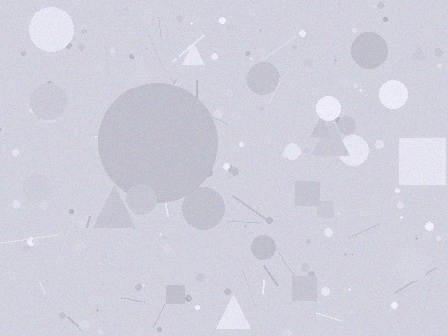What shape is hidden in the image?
A circle is hidden in the image.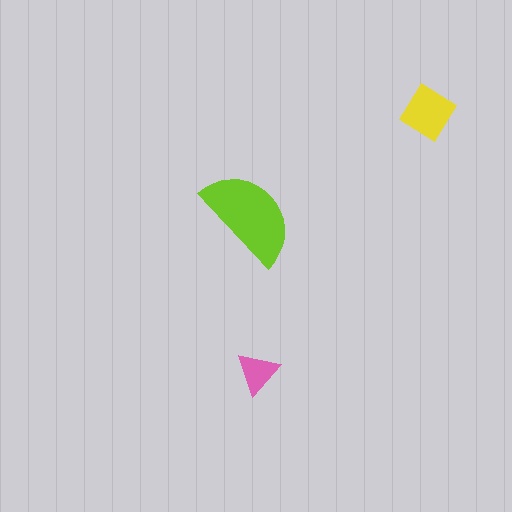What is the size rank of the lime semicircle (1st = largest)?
1st.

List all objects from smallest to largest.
The pink triangle, the yellow diamond, the lime semicircle.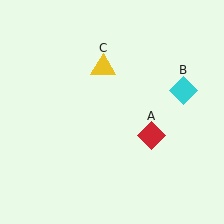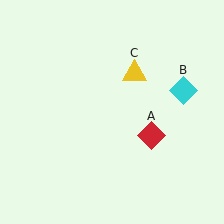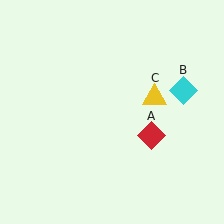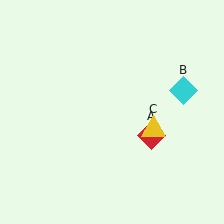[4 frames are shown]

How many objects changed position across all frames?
1 object changed position: yellow triangle (object C).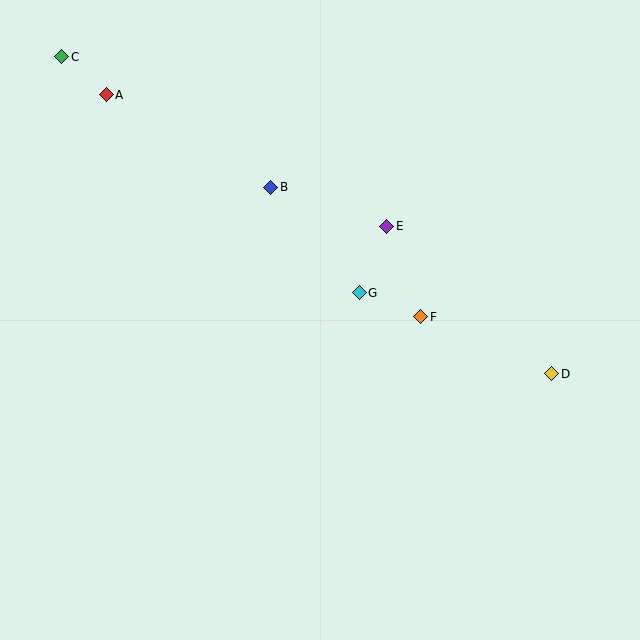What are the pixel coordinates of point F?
Point F is at (421, 317).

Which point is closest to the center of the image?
Point G at (359, 293) is closest to the center.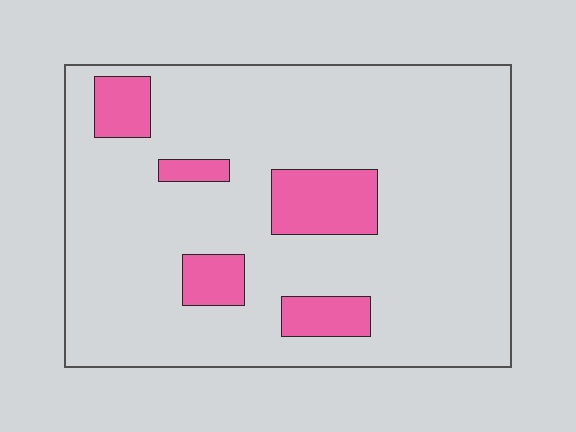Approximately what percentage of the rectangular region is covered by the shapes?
Approximately 15%.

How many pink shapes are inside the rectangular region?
5.